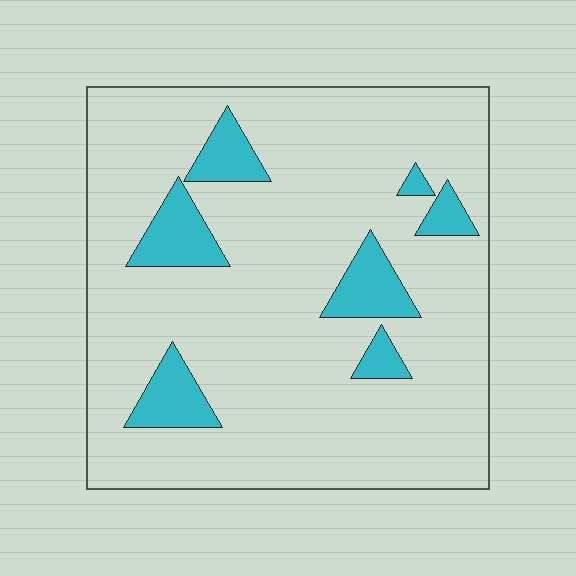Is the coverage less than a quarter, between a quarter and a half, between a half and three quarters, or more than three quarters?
Less than a quarter.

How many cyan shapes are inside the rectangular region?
7.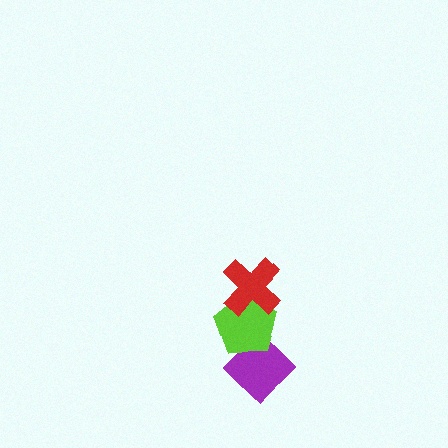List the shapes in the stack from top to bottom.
From top to bottom: the red cross, the lime pentagon, the purple diamond.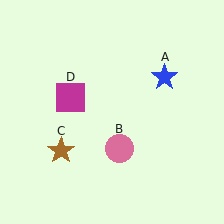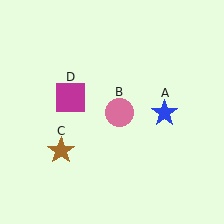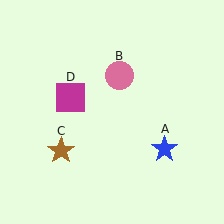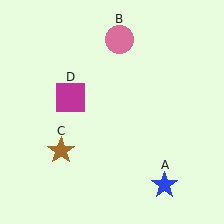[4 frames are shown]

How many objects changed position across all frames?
2 objects changed position: blue star (object A), pink circle (object B).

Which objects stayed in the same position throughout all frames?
Brown star (object C) and magenta square (object D) remained stationary.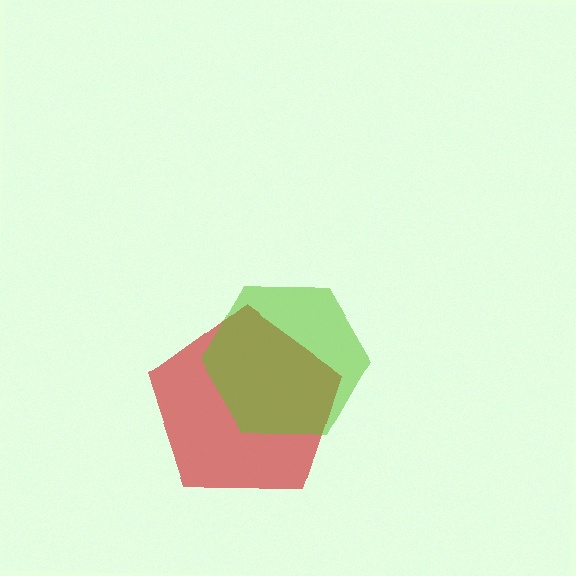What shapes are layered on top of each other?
The layered shapes are: a red pentagon, a lime hexagon.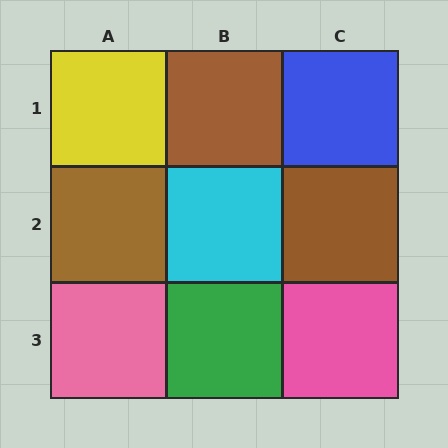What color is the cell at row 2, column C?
Brown.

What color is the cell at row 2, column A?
Brown.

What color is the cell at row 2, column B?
Cyan.